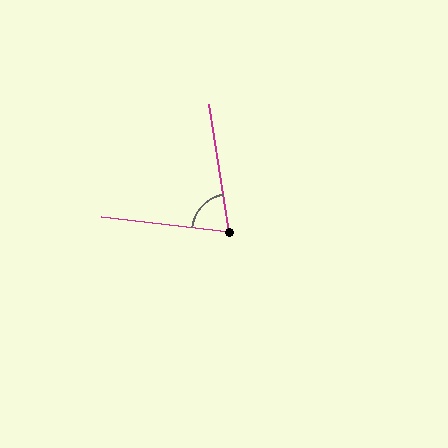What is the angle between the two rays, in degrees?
Approximately 74 degrees.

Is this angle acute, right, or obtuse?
It is acute.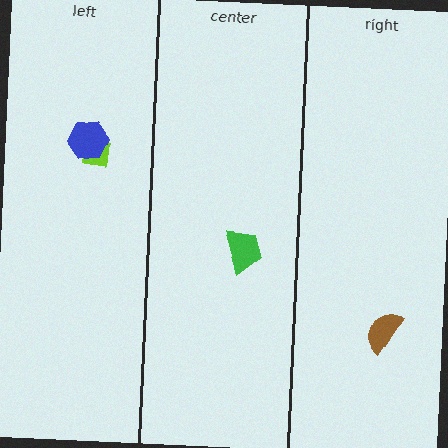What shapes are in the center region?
The green trapezoid.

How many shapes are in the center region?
1.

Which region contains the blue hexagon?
The left region.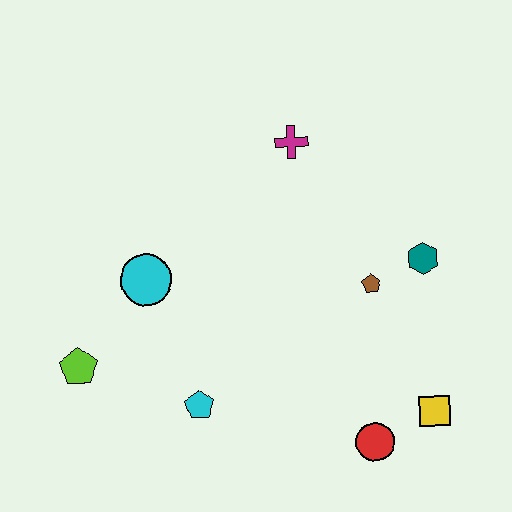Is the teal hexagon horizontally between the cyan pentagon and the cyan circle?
No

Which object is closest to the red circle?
The yellow square is closest to the red circle.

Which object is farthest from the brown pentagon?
The lime pentagon is farthest from the brown pentagon.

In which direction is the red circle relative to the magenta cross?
The red circle is below the magenta cross.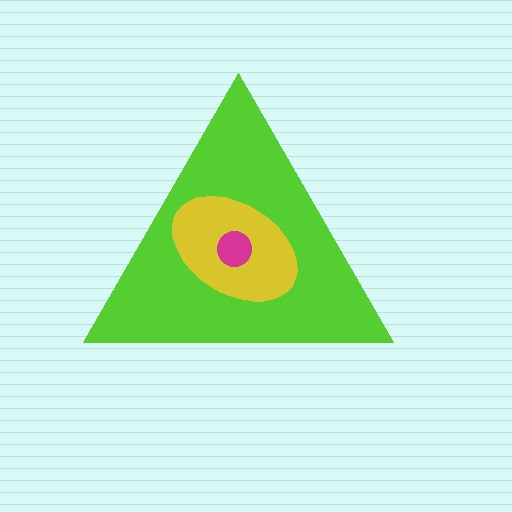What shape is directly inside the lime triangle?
The yellow ellipse.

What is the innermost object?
The magenta circle.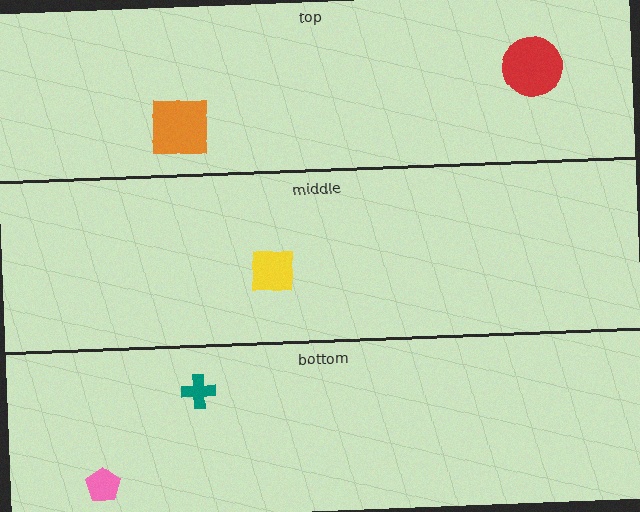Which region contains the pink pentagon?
The bottom region.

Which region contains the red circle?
The top region.